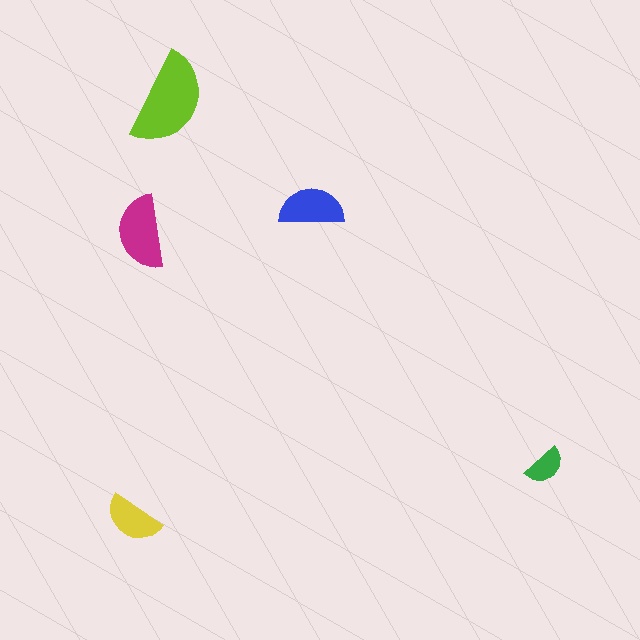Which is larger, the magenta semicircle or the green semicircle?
The magenta one.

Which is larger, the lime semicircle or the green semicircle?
The lime one.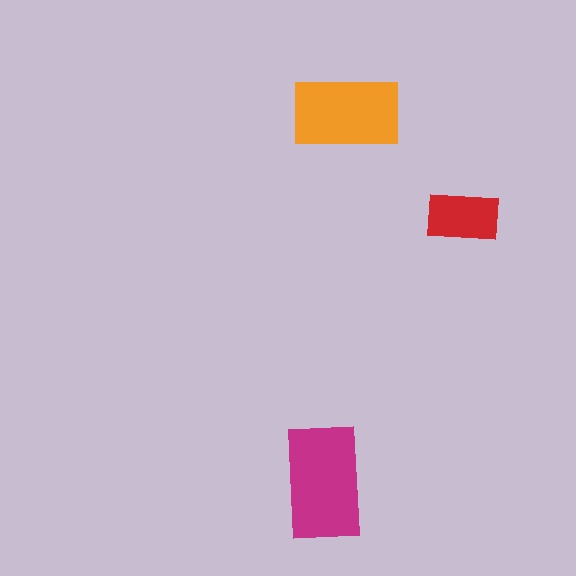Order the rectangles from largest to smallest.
the magenta one, the orange one, the red one.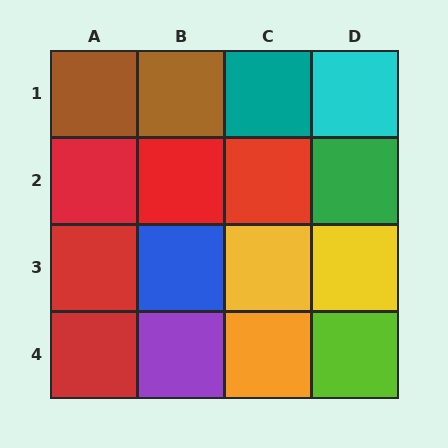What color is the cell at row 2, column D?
Green.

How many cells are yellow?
2 cells are yellow.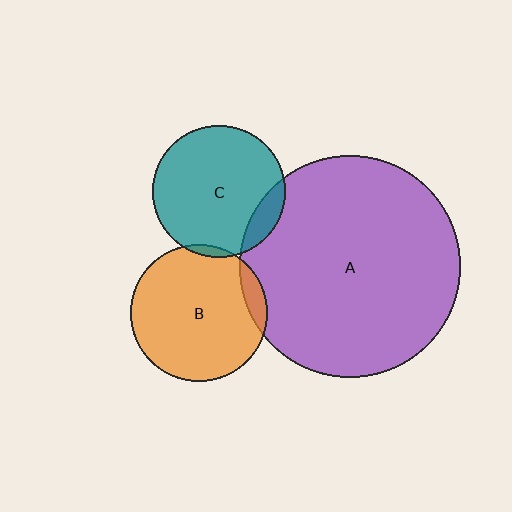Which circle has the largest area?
Circle A (purple).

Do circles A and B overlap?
Yes.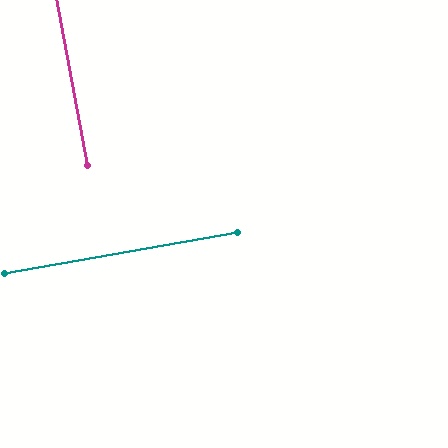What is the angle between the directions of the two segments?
Approximately 90 degrees.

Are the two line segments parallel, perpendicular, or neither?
Perpendicular — they meet at approximately 90°.